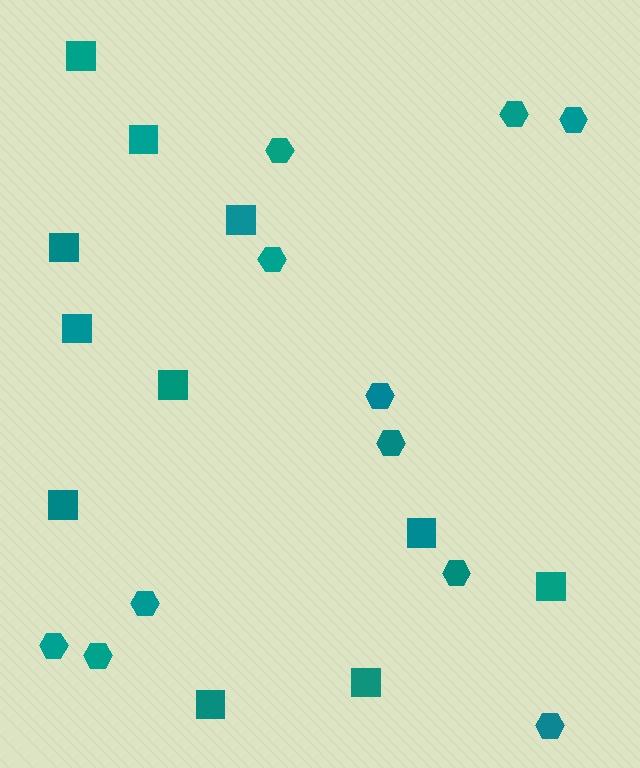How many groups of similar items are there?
There are 2 groups: one group of hexagons (11) and one group of squares (11).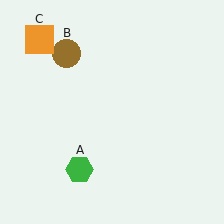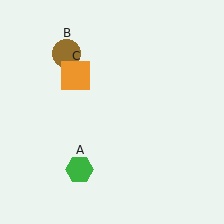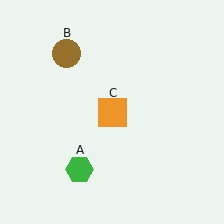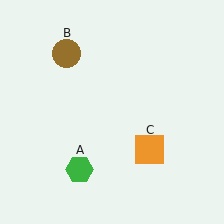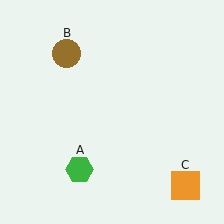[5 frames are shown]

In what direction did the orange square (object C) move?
The orange square (object C) moved down and to the right.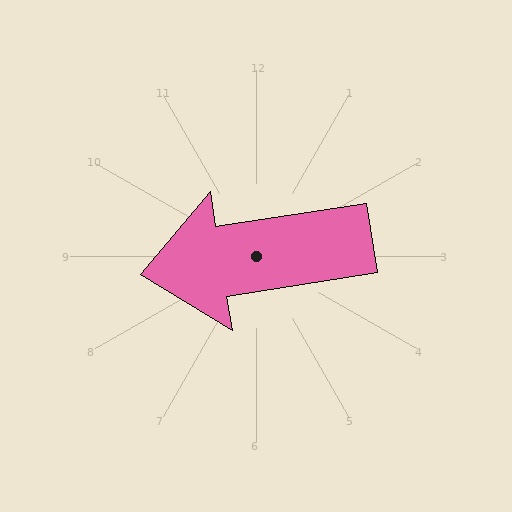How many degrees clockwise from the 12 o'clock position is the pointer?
Approximately 261 degrees.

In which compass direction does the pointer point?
West.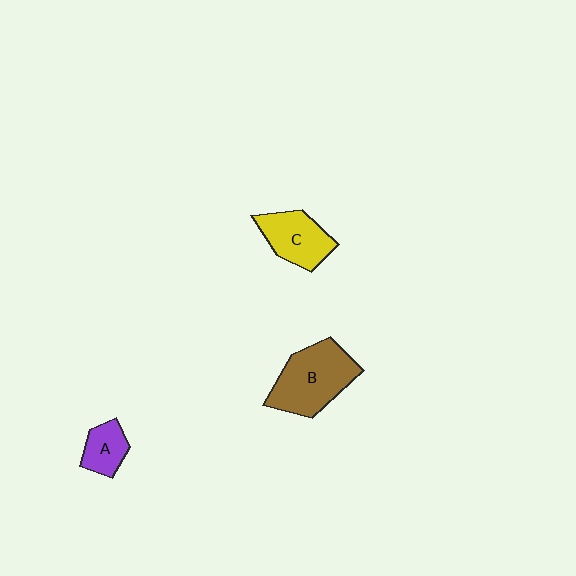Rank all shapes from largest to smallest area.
From largest to smallest: B (brown), C (yellow), A (purple).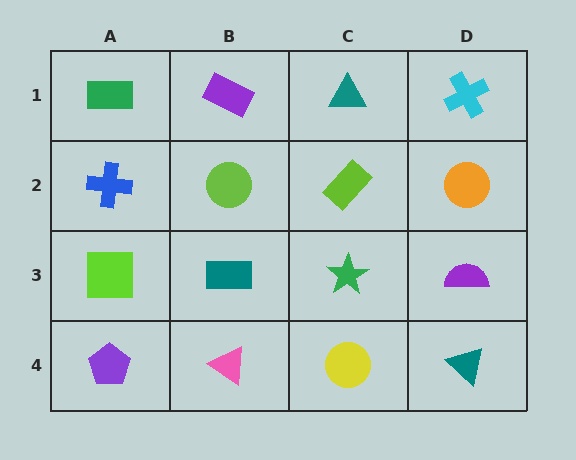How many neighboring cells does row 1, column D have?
2.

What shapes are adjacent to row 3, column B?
A lime circle (row 2, column B), a pink triangle (row 4, column B), a lime square (row 3, column A), a green star (row 3, column C).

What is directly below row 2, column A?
A lime square.